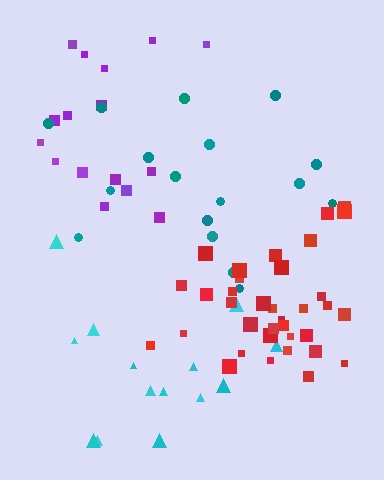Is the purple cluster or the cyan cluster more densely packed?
Cyan.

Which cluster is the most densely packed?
Red.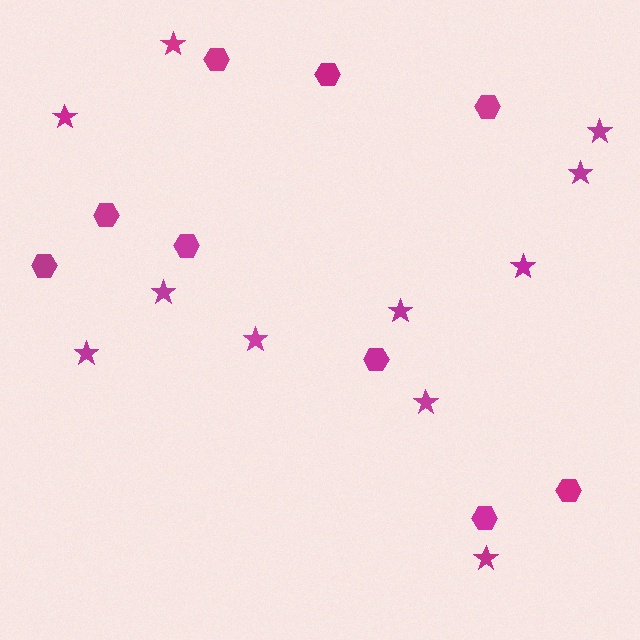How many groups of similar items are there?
There are 2 groups: one group of stars (11) and one group of hexagons (9).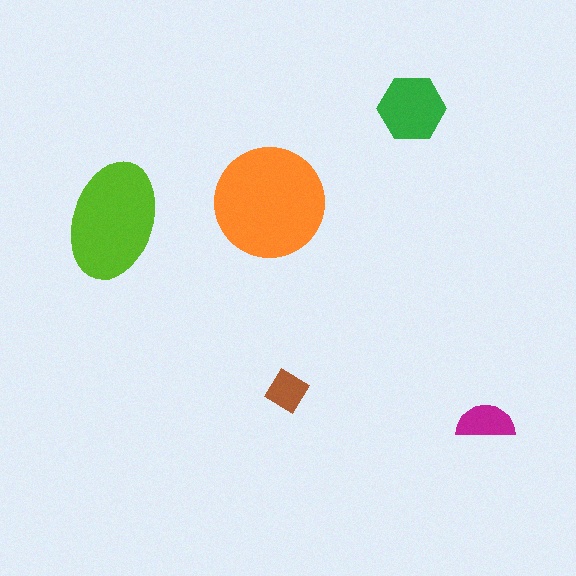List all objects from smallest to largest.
The brown diamond, the magenta semicircle, the green hexagon, the lime ellipse, the orange circle.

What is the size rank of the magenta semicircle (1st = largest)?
4th.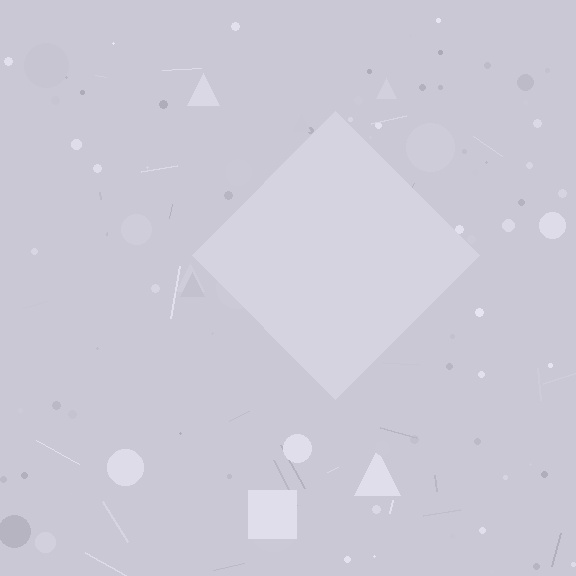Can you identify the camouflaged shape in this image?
The camouflaged shape is a diamond.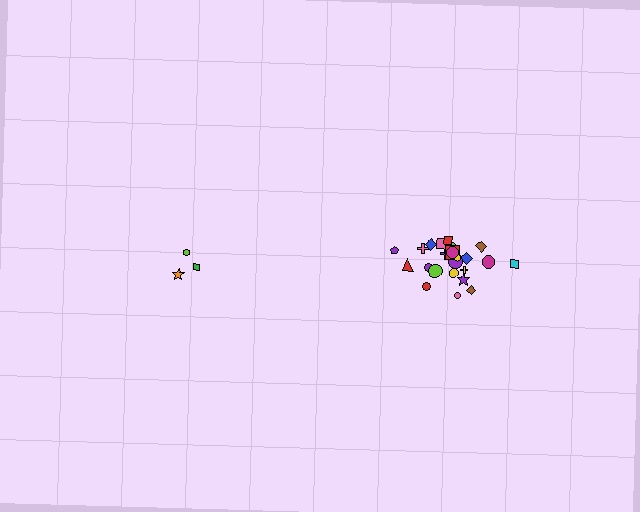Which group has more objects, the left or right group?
The right group.